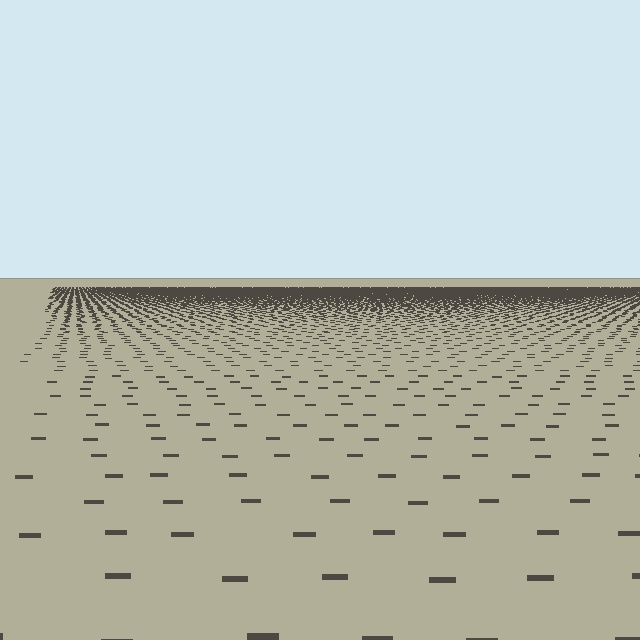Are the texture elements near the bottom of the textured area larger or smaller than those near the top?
Larger. Near the bottom, elements are closer to the viewer and appear at a bigger on-screen size.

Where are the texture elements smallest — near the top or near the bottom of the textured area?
Near the top.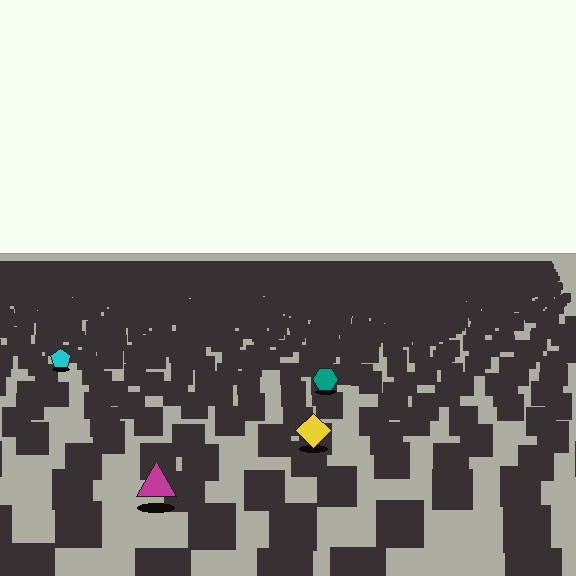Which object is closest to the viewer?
The magenta triangle is closest. The texture marks near it are larger and more spread out.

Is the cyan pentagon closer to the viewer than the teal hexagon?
No. The teal hexagon is closer — you can tell from the texture gradient: the ground texture is coarser near it.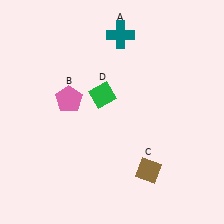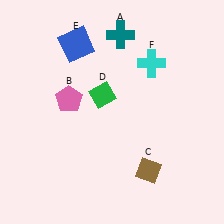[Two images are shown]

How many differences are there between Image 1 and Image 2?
There are 2 differences between the two images.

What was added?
A blue square (E), a cyan cross (F) were added in Image 2.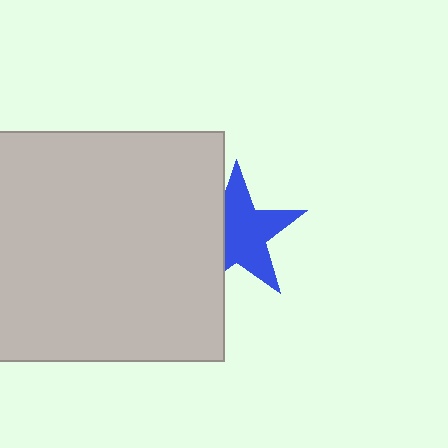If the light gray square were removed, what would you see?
You would see the complete blue star.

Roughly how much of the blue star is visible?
Most of it is visible (roughly 66%).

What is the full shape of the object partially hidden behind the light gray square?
The partially hidden object is a blue star.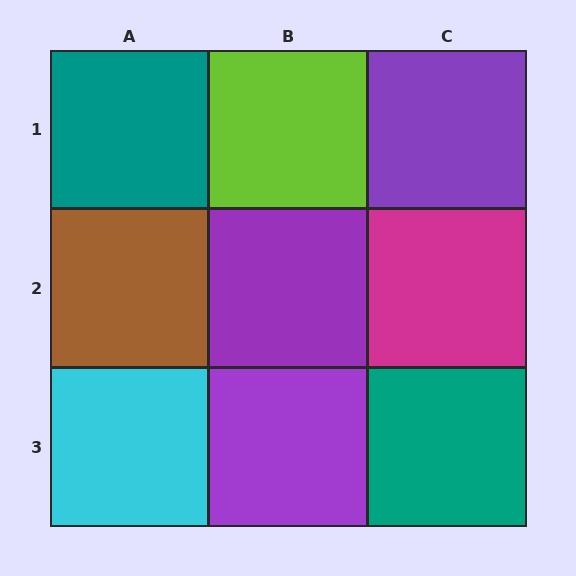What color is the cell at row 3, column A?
Cyan.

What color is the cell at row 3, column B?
Purple.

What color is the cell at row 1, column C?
Purple.